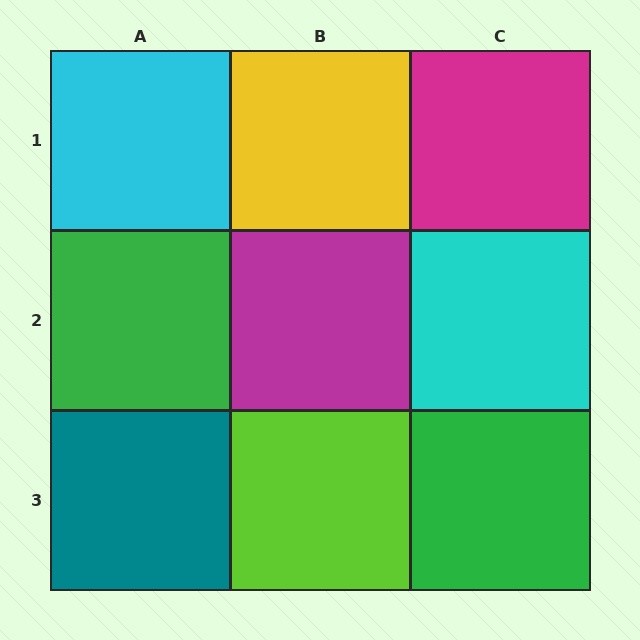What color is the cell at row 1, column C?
Magenta.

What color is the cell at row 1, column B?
Yellow.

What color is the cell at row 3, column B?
Lime.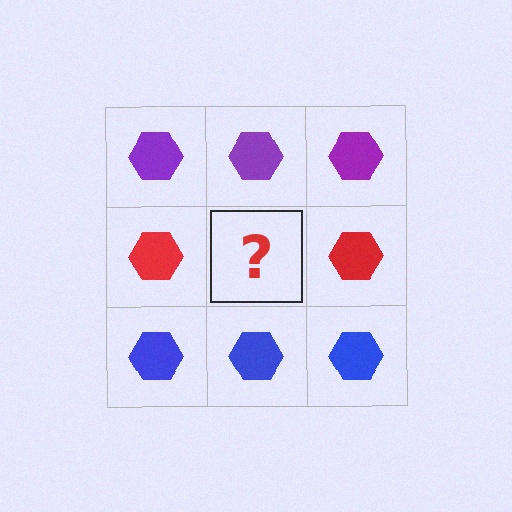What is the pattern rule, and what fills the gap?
The rule is that each row has a consistent color. The gap should be filled with a red hexagon.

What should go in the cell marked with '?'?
The missing cell should contain a red hexagon.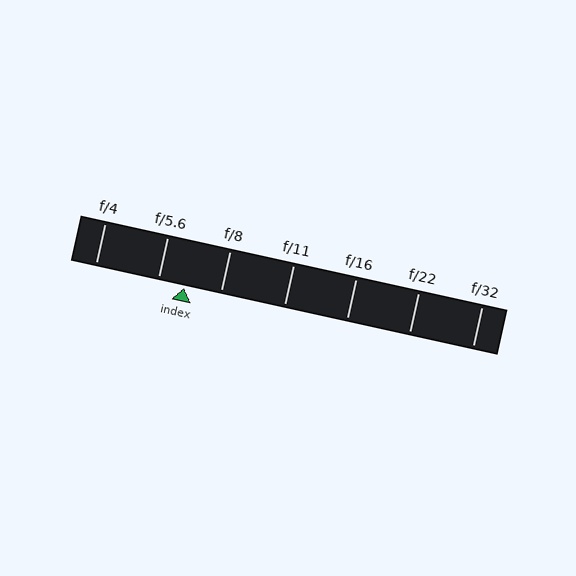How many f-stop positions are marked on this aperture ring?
There are 7 f-stop positions marked.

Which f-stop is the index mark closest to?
The index mark is closest to f/5.6.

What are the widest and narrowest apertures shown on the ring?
The widest aperture shown is f/4 and the narrowest is f/32.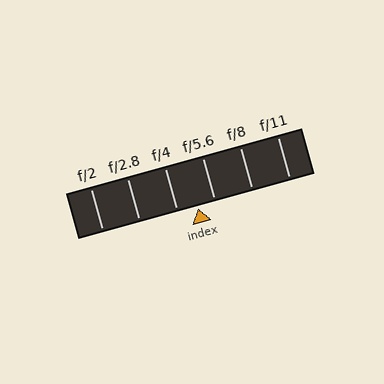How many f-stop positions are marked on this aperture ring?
There are 6 f-stop positions marked.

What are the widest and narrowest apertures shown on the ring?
The widest aperture shown is f/2 and the narrowest is f/11.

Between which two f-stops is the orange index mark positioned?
The index mark is between f/4 and f/5.6.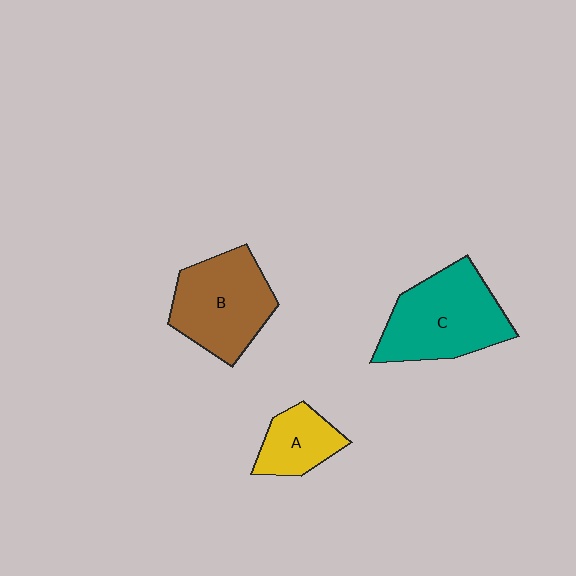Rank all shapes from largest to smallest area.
From largest to smallest: C (teal), B (brown), A (yellow).